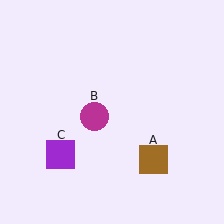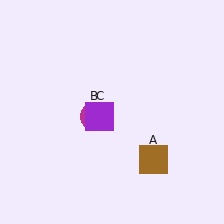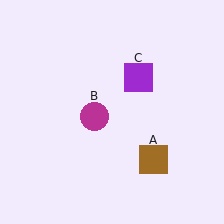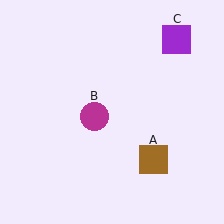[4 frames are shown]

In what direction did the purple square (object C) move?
The purple square (object C) moved up and to the right.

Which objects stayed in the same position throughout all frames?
Brown square (object A) and magenta circle (object B) remained stationary.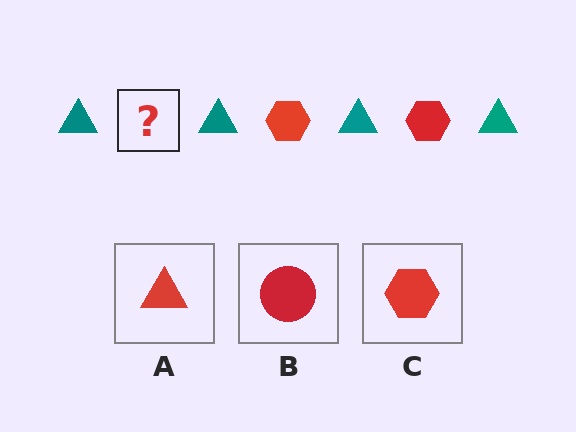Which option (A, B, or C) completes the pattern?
C.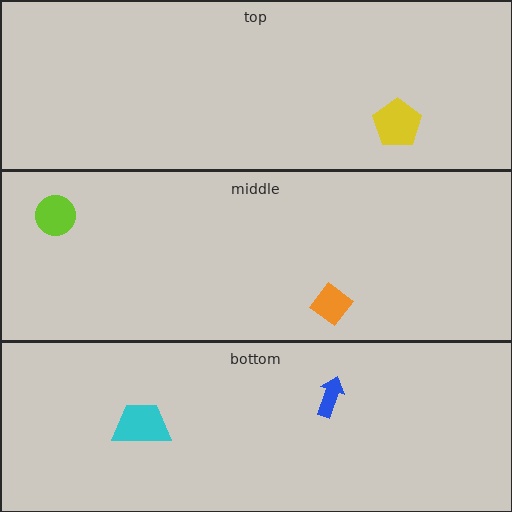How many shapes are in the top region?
1.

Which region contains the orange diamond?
The middle region.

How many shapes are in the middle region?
2.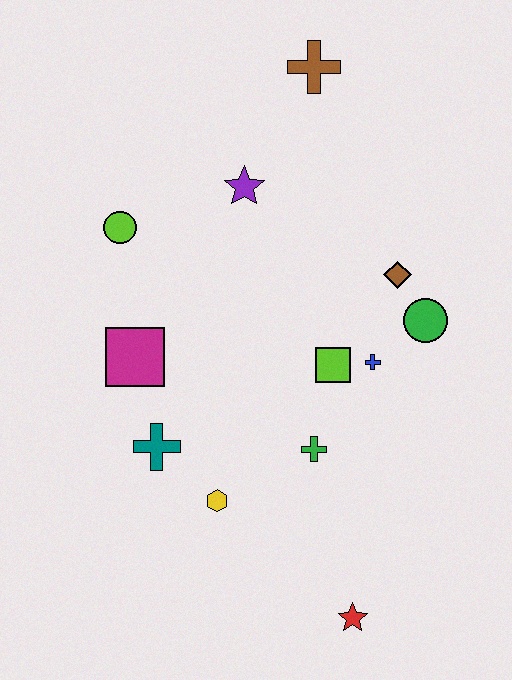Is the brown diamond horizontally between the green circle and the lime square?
Yes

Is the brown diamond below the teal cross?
No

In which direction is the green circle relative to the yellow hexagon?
The green circle is to the right of the yellow hexagon.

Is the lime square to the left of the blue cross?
Yes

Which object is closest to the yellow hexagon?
The teal cross is closest to the yellow hexagon.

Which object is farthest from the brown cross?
The red star is farthest from the brown cross.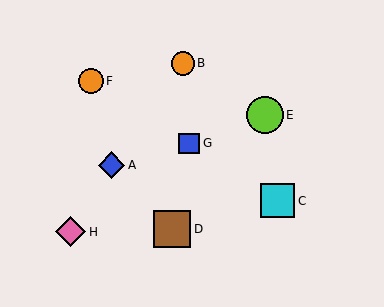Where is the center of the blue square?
The center of the blue square is at (189, 143).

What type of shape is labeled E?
Shape E is a lime circle.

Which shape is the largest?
The brown square (labeled D) is the largest.